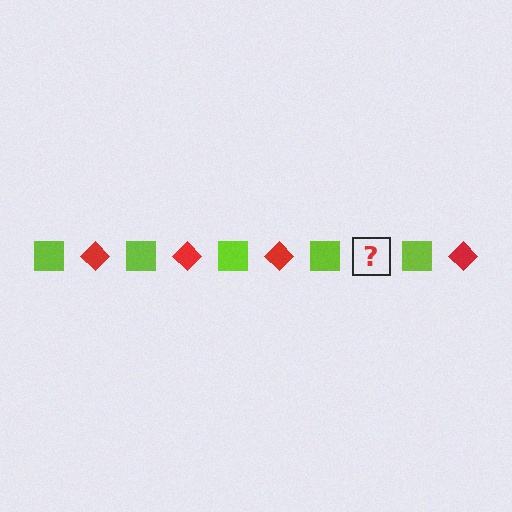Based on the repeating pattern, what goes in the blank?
The blank should be a red diamond.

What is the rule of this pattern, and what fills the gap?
The rule is that the pattern alternates between lime square and red diamond. The gap should be filled with a red diamond.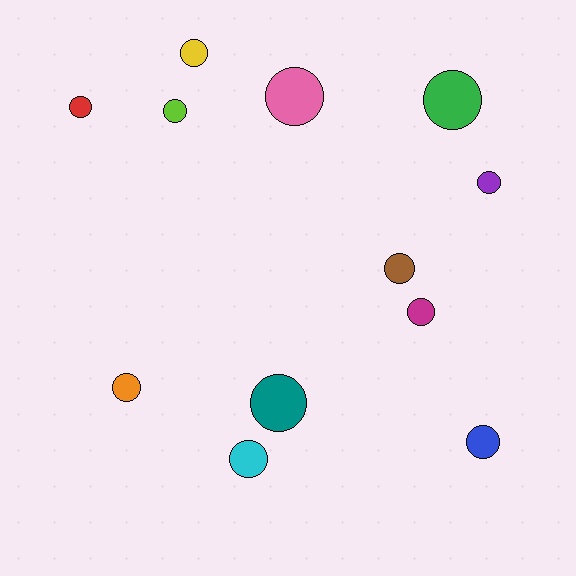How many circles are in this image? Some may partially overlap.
There are 12 circles.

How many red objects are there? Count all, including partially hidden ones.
There is 1 red object.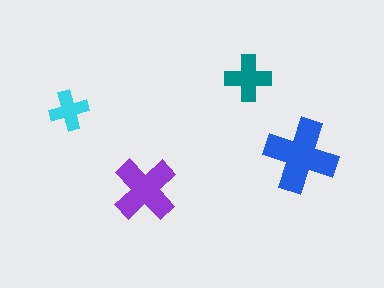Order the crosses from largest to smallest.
the blue one, the purple one, the teal one, the cyan one.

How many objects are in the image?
There are 4 objects in the image.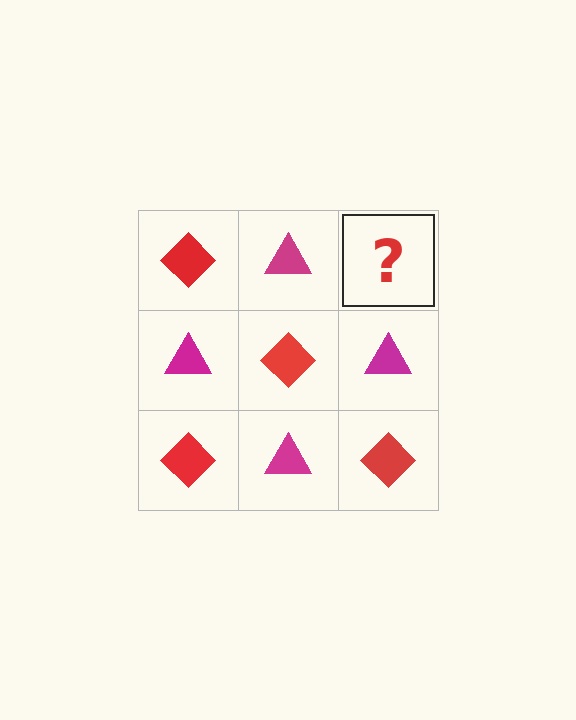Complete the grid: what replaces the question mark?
The question mark should be replaced with a red diamond.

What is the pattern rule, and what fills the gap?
The rule is that it alternates red diamond and magenta triangle in a checkerboard pattern. The gap should be filled with a red diamond.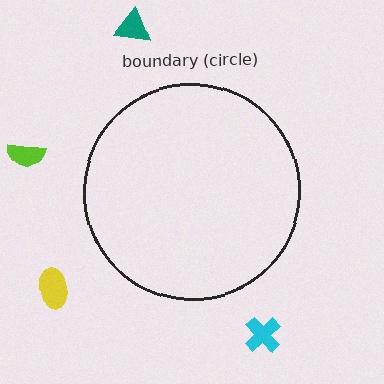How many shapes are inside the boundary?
0 inside, 4 outside.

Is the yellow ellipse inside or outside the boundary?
Outside.